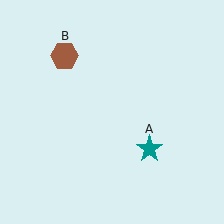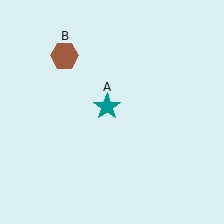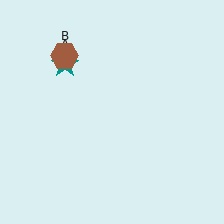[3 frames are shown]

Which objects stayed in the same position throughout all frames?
Brown hexagon (object B) remained stationary.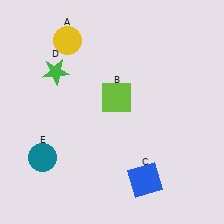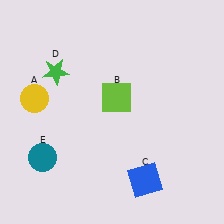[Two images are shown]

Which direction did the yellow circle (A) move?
The yellow circle (A) moved down.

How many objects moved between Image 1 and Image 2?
1 object moved between the two images.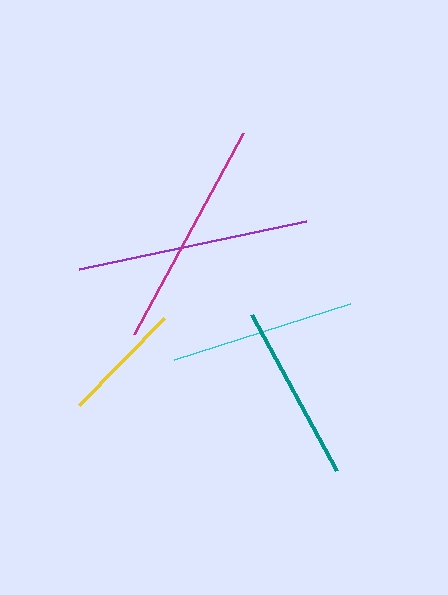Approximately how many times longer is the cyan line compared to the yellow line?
The cyan line is approximately 1.5 times the length of the yellow line.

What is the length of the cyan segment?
The cyan segment is approximately 185 pixels long.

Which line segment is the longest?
The purple line is the longest at approximately 232 pixels.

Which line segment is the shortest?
The yellow line is the shortest at approximately 121 pixels.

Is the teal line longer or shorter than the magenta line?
The magenta line is longer than the teal line.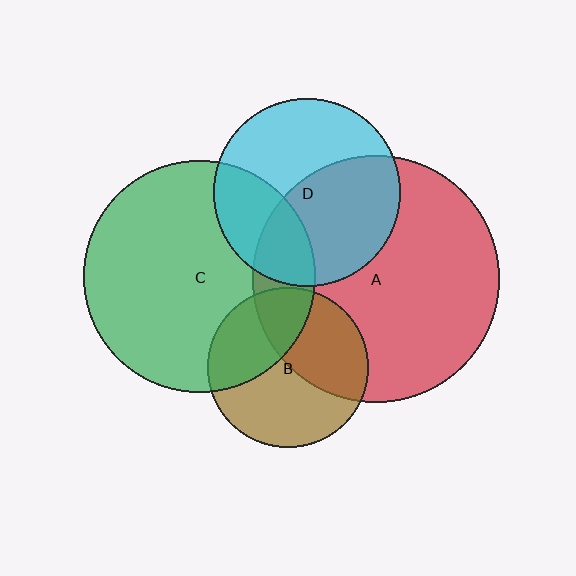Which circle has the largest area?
Circle A (red).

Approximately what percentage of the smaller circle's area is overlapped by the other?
Approximately 30%.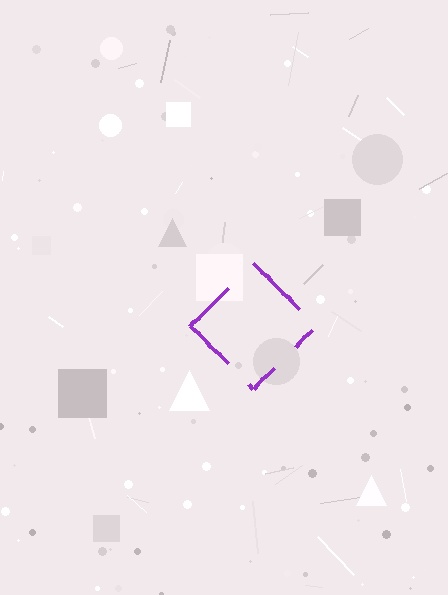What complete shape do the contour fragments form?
The contour fragments form a diamond.